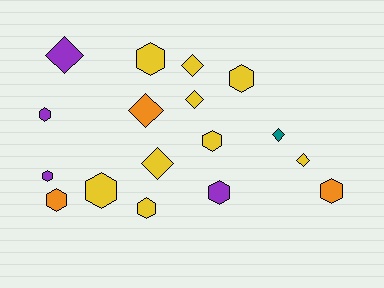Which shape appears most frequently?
Hexagon, with 10 objects.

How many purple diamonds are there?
There is 1 purple diamond.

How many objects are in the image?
There are 17 objects.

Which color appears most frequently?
Yellow, with 9 objects.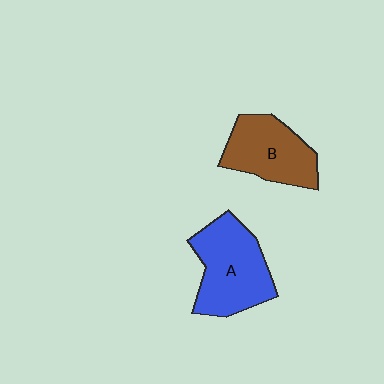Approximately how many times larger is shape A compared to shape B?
Approximately 1.2 times.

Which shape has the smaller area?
Shape B (brown).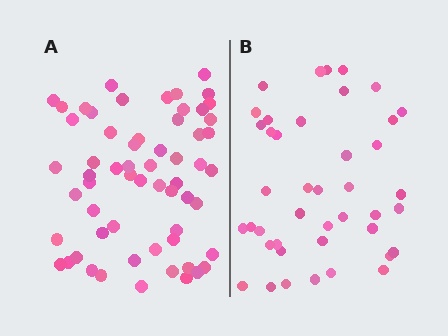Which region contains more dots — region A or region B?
Region A (the left region) has more dots.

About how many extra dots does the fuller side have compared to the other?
Region A has approximately 20 more dots than region B.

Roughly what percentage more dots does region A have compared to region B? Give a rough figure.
About 45% more.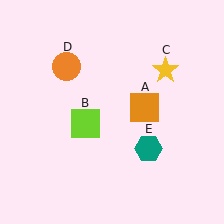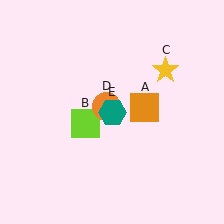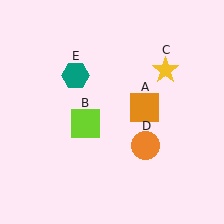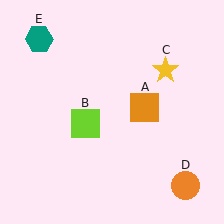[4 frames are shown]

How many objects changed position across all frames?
2 objects changed position: orange circle (object D), teal hexagon (object E).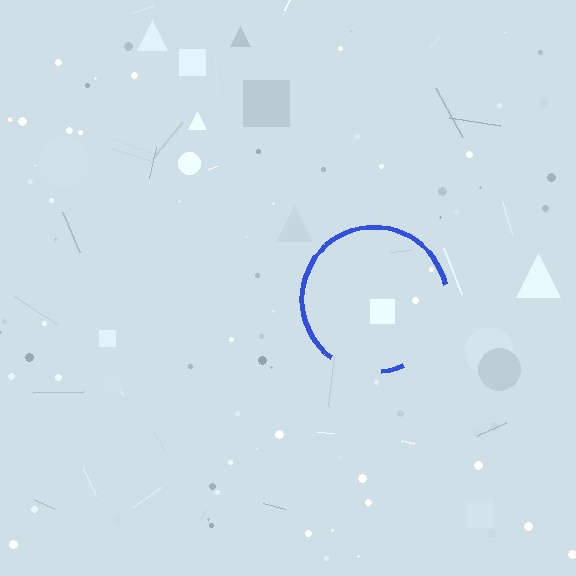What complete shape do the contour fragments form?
The contour fragments form a circle.